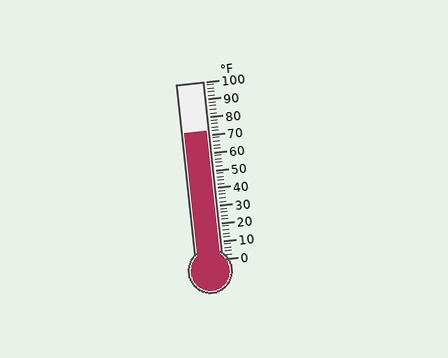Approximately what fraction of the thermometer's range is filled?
The thermometer is filled to approximately 70% of its range.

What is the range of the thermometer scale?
The thermometer scale ranges from 0°F to 100°F.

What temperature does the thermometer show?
The thermometer shows approximately 72°F.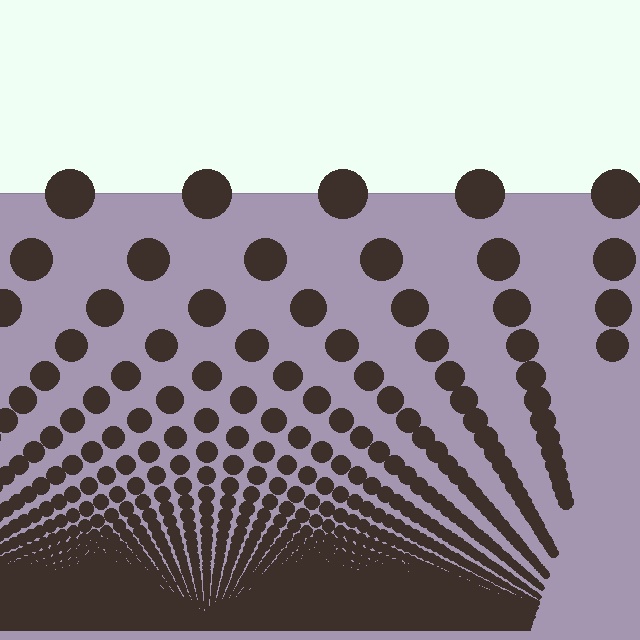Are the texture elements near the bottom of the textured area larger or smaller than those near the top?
Smaller. The gradient is inverted — elements near the bottom are smaller and denser.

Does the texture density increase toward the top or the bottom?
Density increases toward the bottom.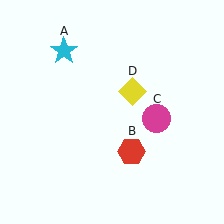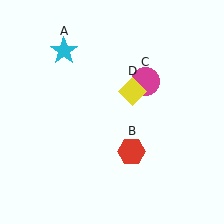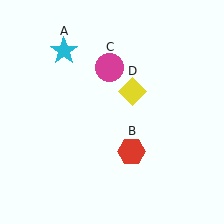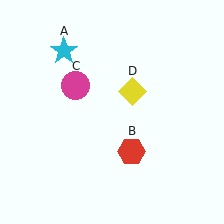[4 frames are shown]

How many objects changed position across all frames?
1 object changed position: magenta circle (object C).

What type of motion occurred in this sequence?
The magenta circle (object C) rotated counterclockwise around the center of the scene.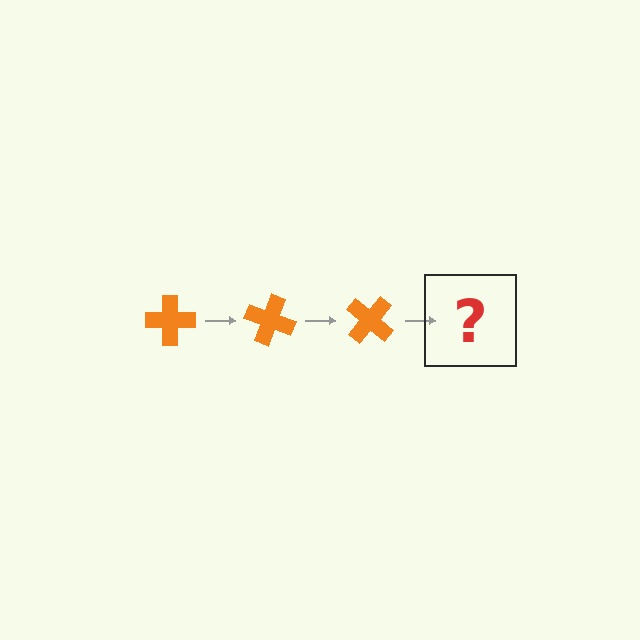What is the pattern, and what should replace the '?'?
The pattern is that the cross rotates 20 degrees each step. The '?' should be an orange cross rotated 60 degrees.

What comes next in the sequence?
The next element should be an orange cross rotated 60 degrees.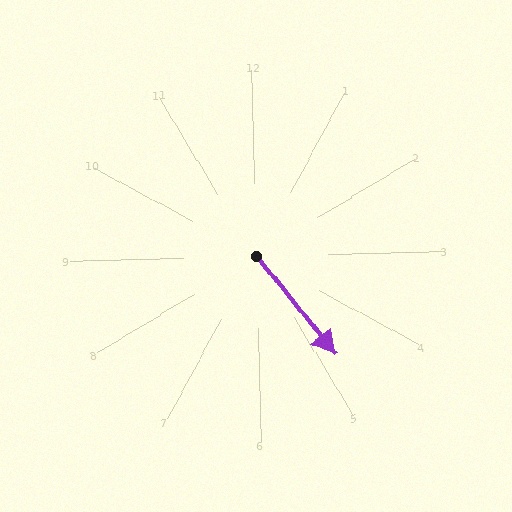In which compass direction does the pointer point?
Southeast.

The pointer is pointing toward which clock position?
Roughly 5 o'clock.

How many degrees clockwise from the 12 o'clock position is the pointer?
Approximately 143 degrees.